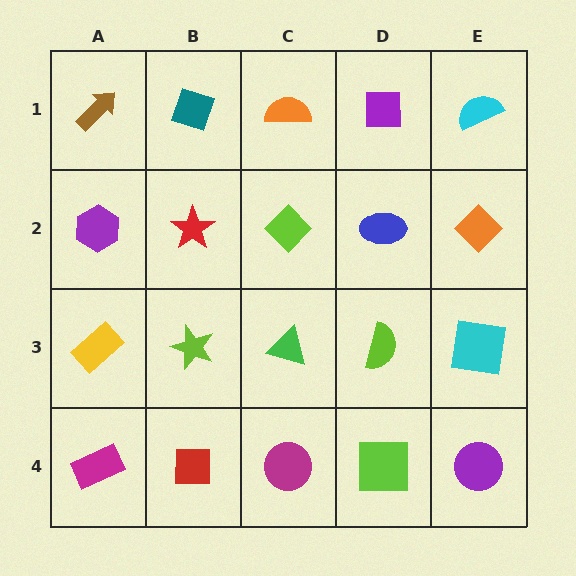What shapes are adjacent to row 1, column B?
A red star (row 2, column B), a brown arrow (row 1, column A), an orange semicircle (row 1, column C).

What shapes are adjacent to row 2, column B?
A teal diamond (row 1, column B), a lime star (row 3, column B), a purple hexagon (row 2, column A), a lime diamond (row 2, column C).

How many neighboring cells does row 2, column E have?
3.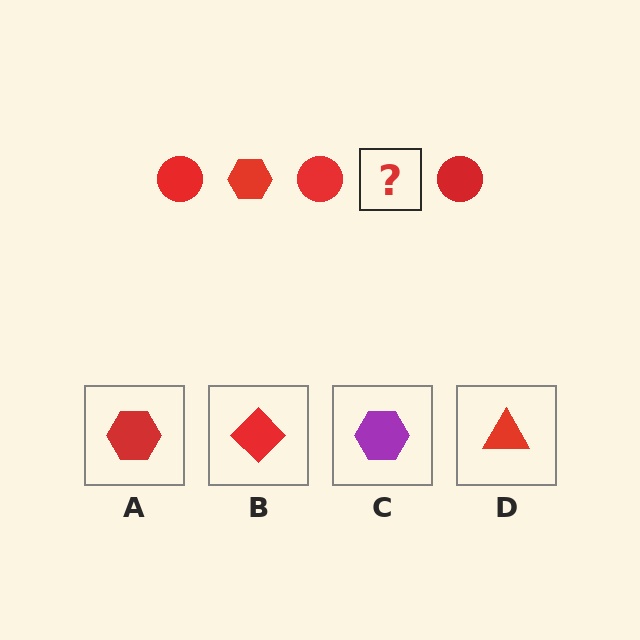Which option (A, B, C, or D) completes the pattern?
A.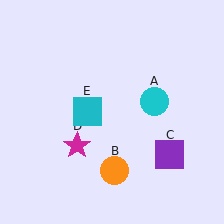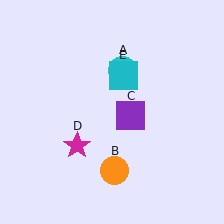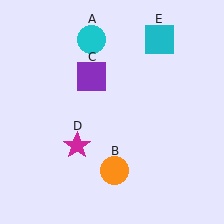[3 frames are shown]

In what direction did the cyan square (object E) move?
The cyan square (object E) moved up and to the right.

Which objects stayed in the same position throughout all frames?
Orange circle (object B) and magenta star (object D) remained stationary.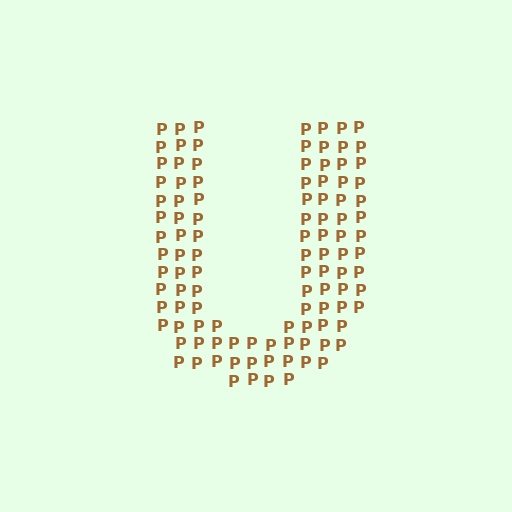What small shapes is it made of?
It is made of small letter P's.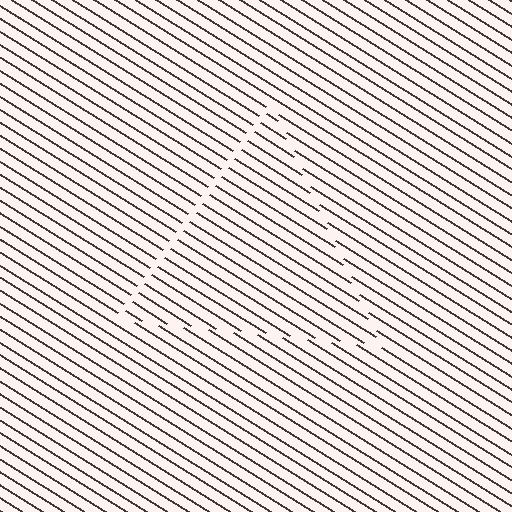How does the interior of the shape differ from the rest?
The interior of the shape contains the same grating, shifted by half a period — the contour is defined by the phase discontinuity where line-ends from the inner and outer gratings abut.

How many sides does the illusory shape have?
3 sides — the line-ends trace a triangle.